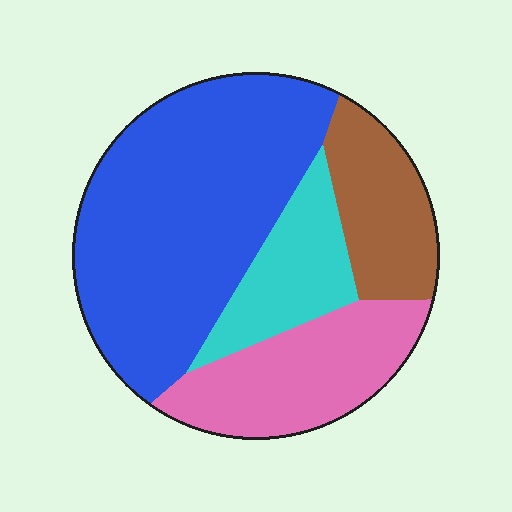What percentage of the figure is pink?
Pink covers roughly 20% of the figure.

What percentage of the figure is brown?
Brown covers about 15% of the figure.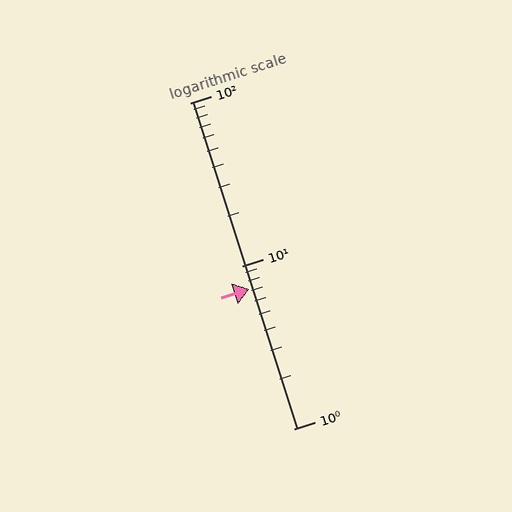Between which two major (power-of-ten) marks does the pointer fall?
The pointer is between 1 and 10.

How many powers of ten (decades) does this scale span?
The scale spans 2 decades, from 1 to 100.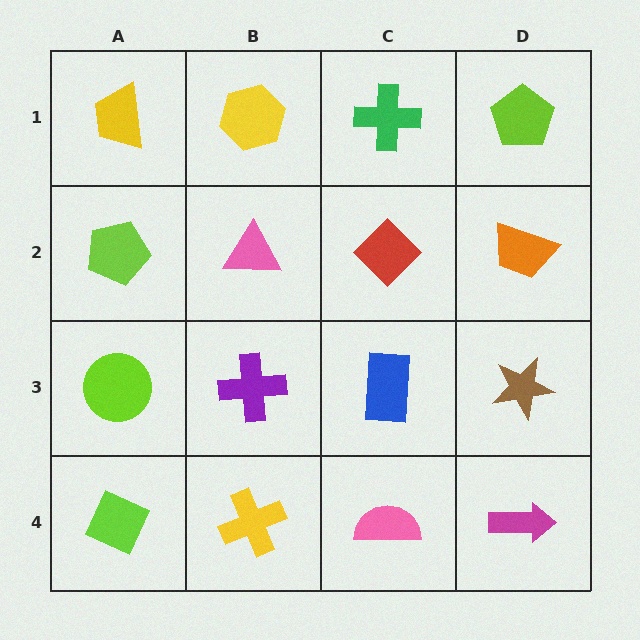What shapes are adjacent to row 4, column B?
A purple cross (row 3, column B), a lime diamond (row 4, column A), a pink semicircle (row 4, column C).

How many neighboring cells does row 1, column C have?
3.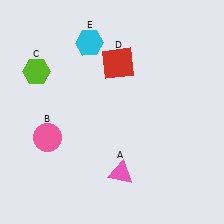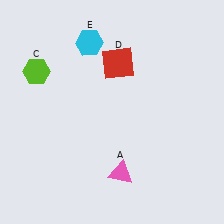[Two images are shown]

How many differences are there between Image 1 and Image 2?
There is 1 difference between the two images.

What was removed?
The pink circle (B) was removed in Image 2.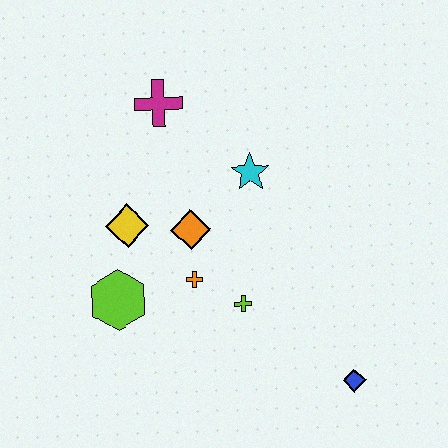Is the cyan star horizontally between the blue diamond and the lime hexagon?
Yes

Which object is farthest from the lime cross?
The magenta cross is farthest from the lime cross.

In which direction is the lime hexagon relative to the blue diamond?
The lime hexagon is to the left of the blue diamond.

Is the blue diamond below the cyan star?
Yes